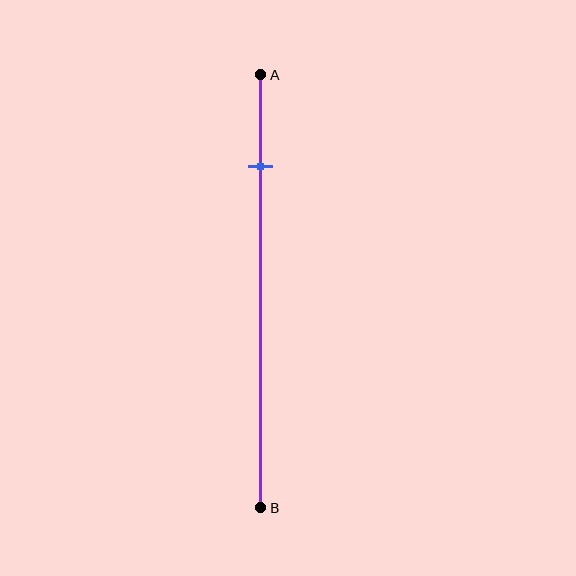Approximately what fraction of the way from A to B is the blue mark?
The blue mark is approximately 20% of the way from A to B.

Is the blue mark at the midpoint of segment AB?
No, the mark is at about 20% from A, not at the 50% midpoint.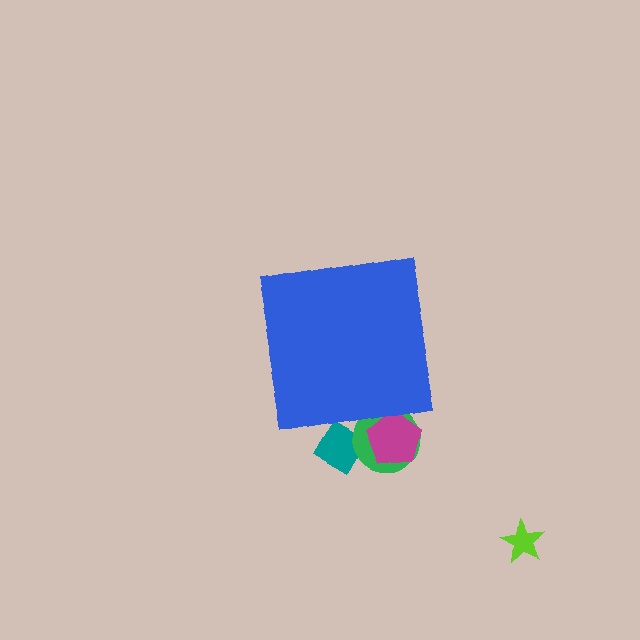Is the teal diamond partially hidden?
Yes, the teal diamond is partially hidden behind the blue square.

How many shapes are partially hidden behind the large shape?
3 shapes are partially hidden.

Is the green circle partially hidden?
Yes, the green circle is partially hidden behind the blue square.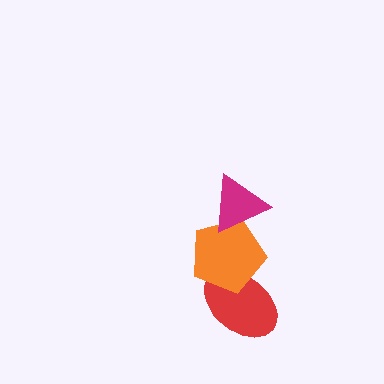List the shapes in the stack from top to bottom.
From top to bottom: the magenta triangle, the orange pentagon, the red ellipse.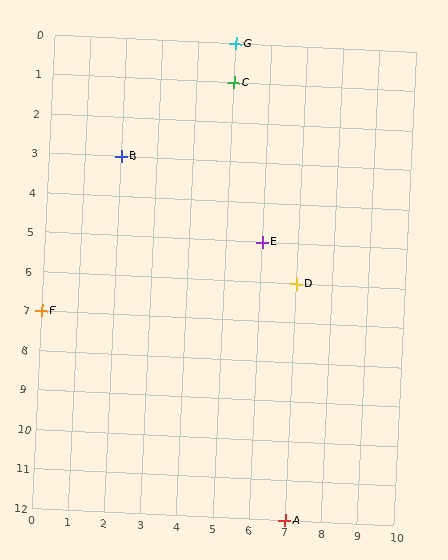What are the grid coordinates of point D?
Point D is at grid coordinates (7, 6).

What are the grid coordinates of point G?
Point G is at grid coordinates (5, 0).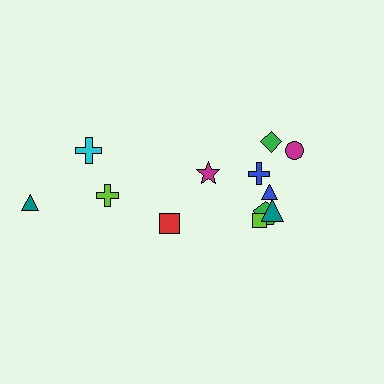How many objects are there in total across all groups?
There are 12 objects.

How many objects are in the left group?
There are 5 objects.